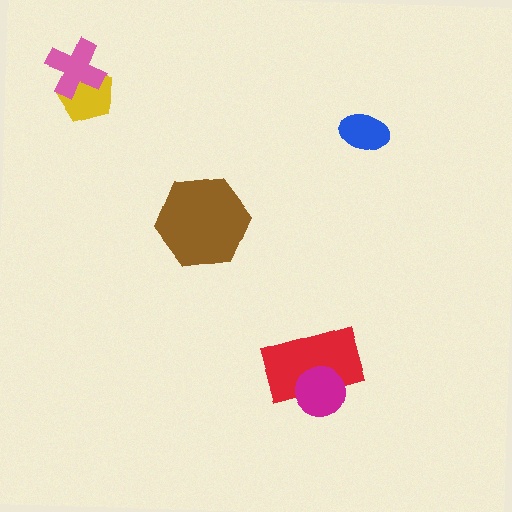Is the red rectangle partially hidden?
Yes, it is partially covered by another shape.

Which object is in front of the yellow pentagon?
The pink cross is in front of the yellow pentagon.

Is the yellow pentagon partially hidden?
Yes, it is partially covered by another shape.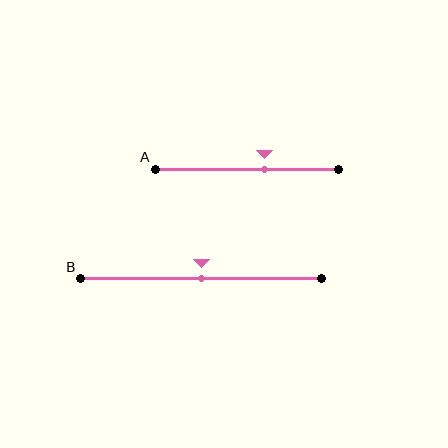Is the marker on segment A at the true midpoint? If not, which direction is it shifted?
No, the marker on segment A is shifted to the right by about 9% of the segment length.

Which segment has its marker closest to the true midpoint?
Segment B has its marker closest to the true midpoint.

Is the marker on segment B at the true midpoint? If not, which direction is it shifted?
Yes, the marker on segment B is at the true midpoint.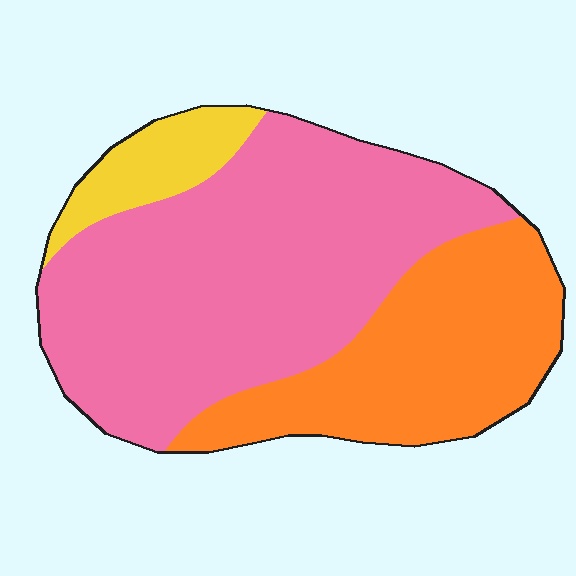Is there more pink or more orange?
Pink.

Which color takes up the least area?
Yellow, at roughly 10%.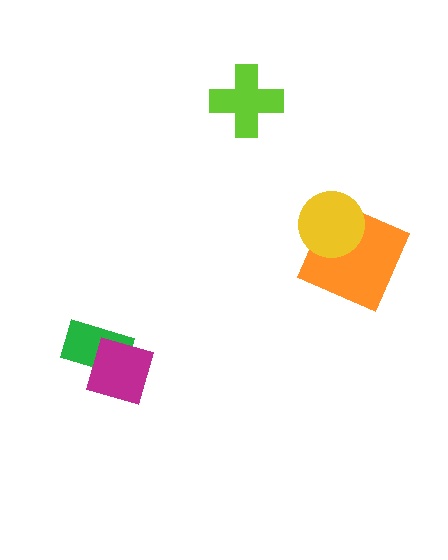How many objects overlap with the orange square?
1 object overlaps with the orange square.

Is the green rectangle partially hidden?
Yes, it is partially covered by another shape.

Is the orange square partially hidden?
Yes, it is partially covered by another shape.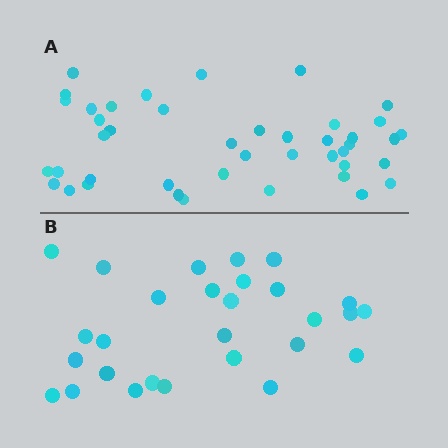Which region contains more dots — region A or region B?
Region A (the top region) has more dots.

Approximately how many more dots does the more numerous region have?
Region A has approximately 15 more dots than region B.